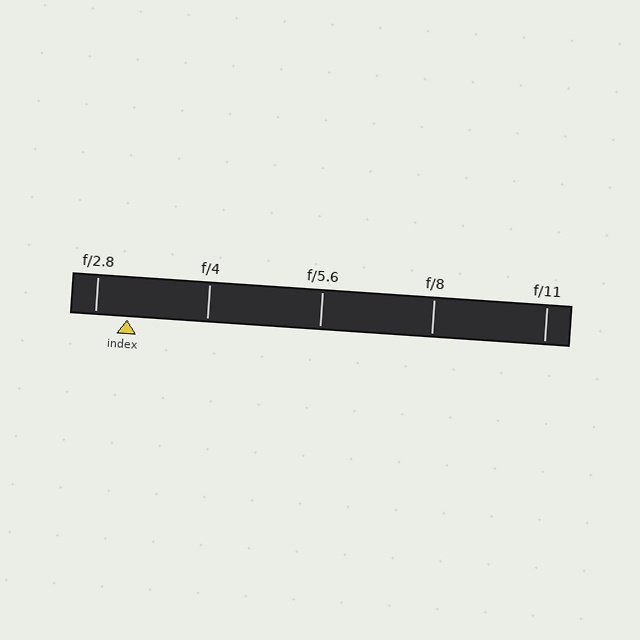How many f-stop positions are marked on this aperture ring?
There are 5 f-stop positions marked.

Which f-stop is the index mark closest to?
The index mark is closest to f/2.8.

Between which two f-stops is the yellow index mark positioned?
The index mark is between f/2.8 and f/4.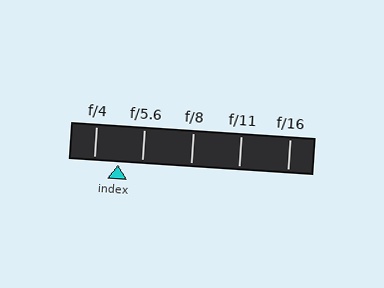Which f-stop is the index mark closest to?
The index mark is closest to f/5.6.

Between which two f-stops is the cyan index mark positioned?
The index mark is between f/4 and f/5.6.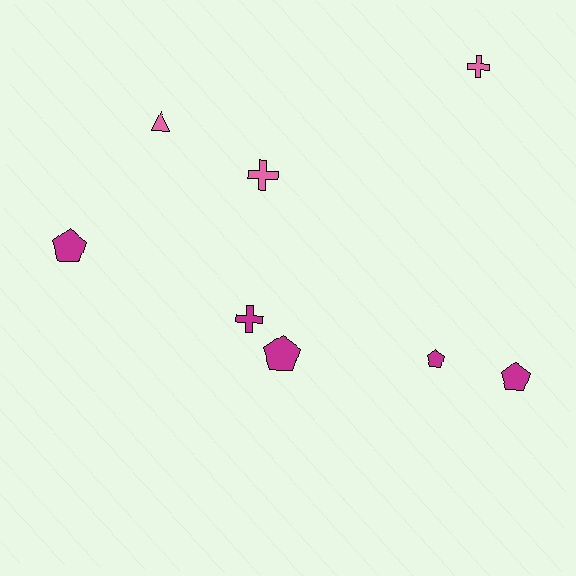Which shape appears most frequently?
Pentagon, with 4 objects.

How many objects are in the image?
There are 8 objects.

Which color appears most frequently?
Magenta, with 5 objects.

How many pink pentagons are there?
There are no pink pentagons.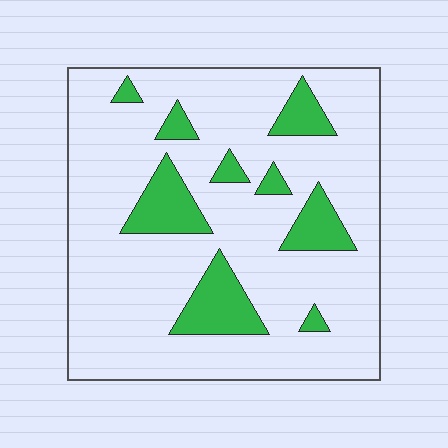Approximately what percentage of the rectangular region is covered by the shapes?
Approximately 15%.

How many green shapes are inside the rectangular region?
9.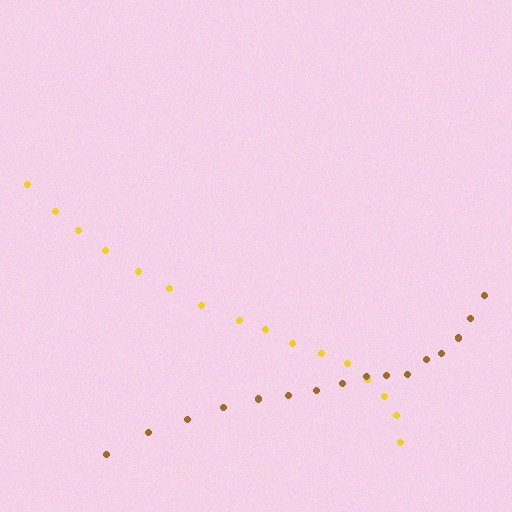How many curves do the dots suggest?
There are 2 distinct paths.